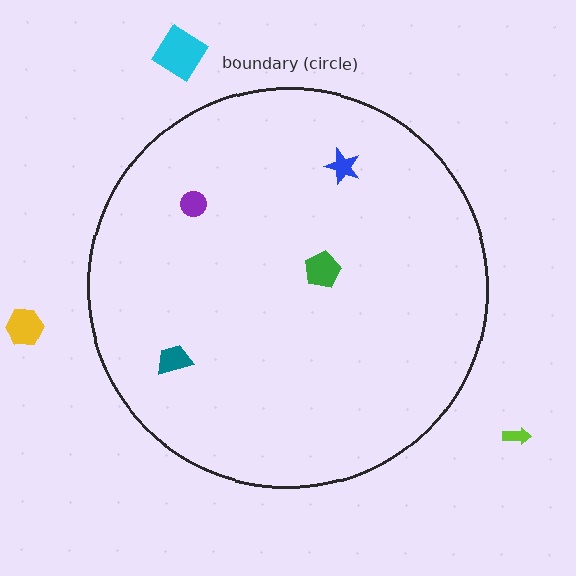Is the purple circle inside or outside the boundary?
Inside.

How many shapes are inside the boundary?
4 inside, 3 outside.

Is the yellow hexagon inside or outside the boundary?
Outside.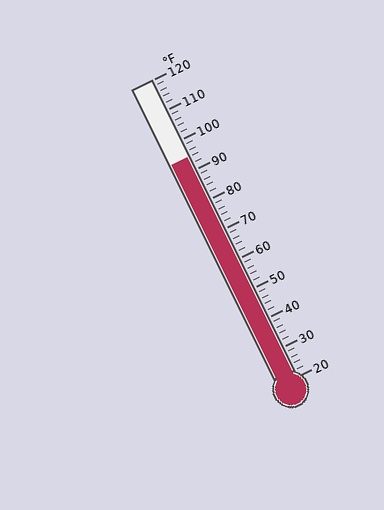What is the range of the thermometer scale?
The thermometer scale ranges from 20°F to 120°F.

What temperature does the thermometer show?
The thermometer shows approximately 94°F.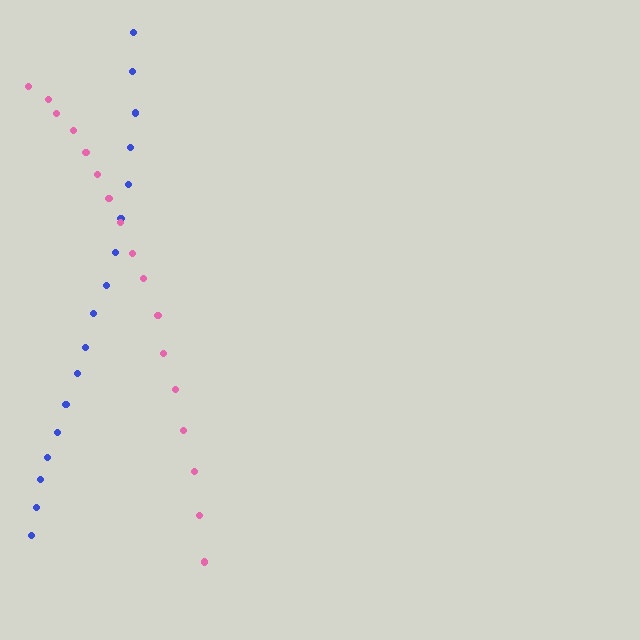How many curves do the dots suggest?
There are 2 distinct paths.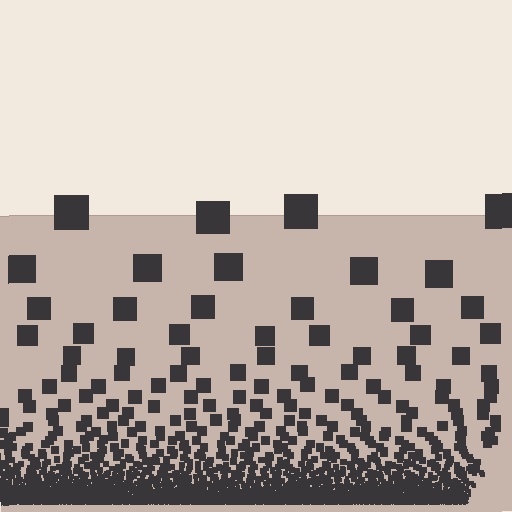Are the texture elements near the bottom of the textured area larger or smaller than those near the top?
Smaller. The gradient is inverted — elements near the bottom are smaller and denser.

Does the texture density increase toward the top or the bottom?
Density increases toward the bottom.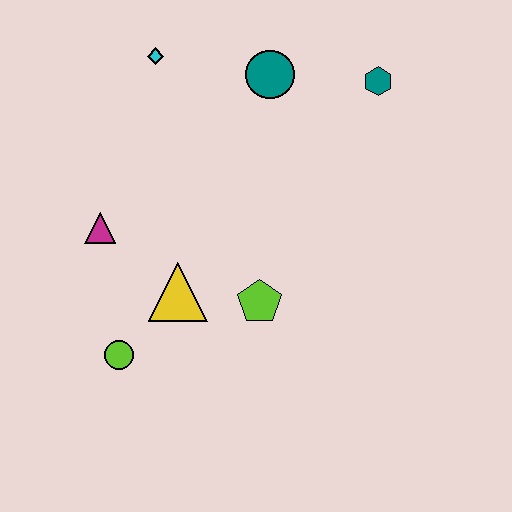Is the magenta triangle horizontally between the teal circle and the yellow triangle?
No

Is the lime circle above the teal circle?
No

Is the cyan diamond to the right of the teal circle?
No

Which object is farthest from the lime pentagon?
The cyan diamond is farthest from the lime pentagon.